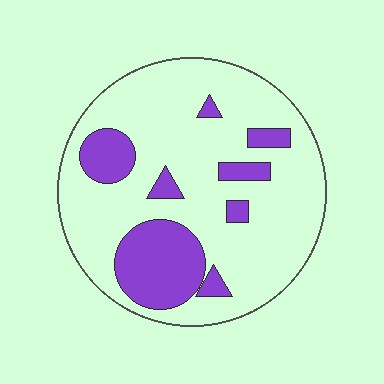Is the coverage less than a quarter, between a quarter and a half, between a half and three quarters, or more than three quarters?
Less than a quarter.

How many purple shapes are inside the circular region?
8.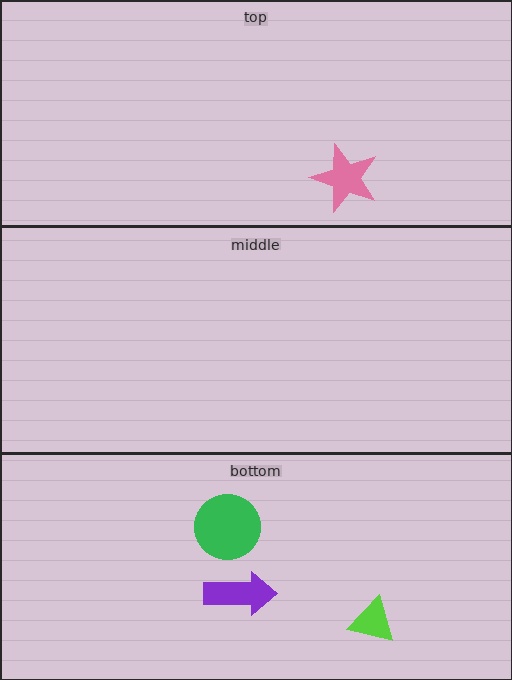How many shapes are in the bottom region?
3.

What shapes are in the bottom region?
The purple arrow, the lime triangle, the green circle.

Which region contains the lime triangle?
The bottom region.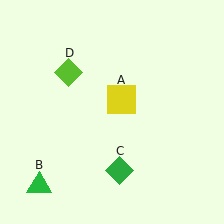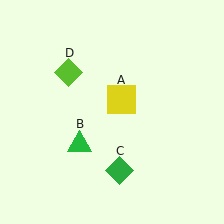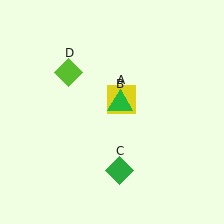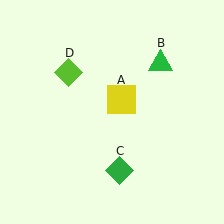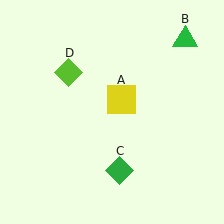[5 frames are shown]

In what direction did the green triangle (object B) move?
The green triangle (object B) moved up and to the right.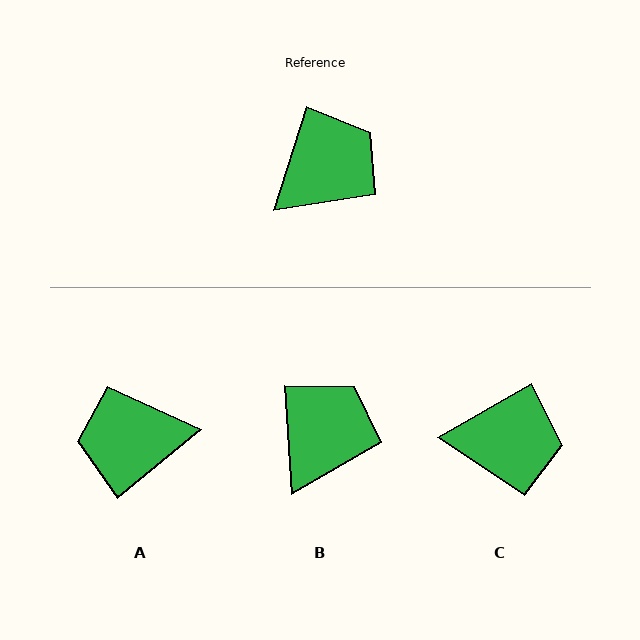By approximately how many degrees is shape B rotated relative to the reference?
Approximately 21 degrees counter-clockwise.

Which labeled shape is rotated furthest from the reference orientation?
A, about 147 degrees away.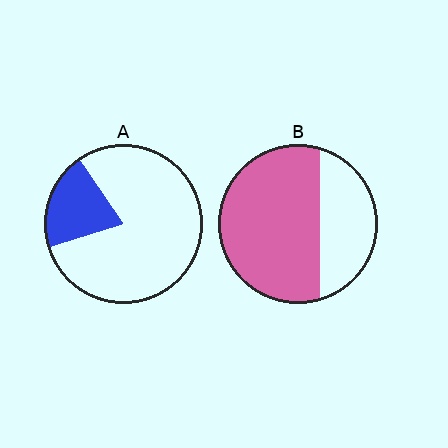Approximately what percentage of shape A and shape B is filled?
A is approximately 20% and B is approximately 65%.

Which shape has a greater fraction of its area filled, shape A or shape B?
Shape B.